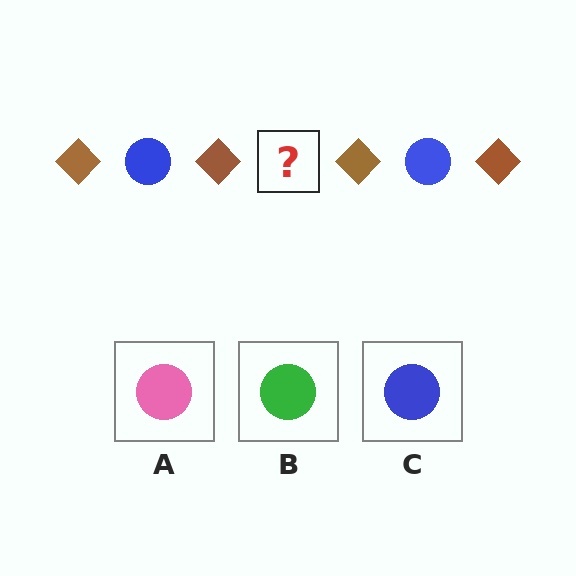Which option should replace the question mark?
Option C.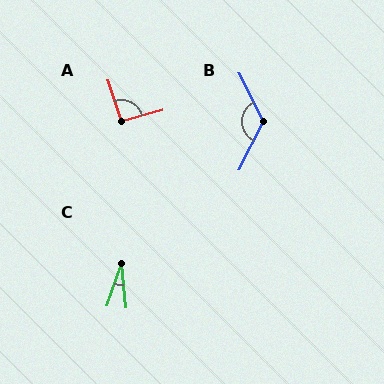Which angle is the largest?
B, at approximately 127 degrees.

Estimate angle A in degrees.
Approximately 92 degrees.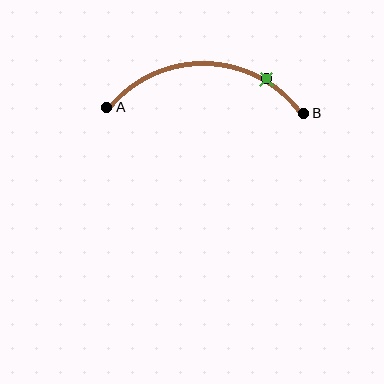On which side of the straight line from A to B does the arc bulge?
The arc bulges above the straight line connecting A and B.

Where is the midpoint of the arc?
The arc midpoint is the point on the curve farthest from the straight line joining A and B. It sits above that line.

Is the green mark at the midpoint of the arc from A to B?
No. The green mark lies on the arc but is closer to endpoint B. The arc midpoint would be at the point on the curve equidistant along the arc from both A and B.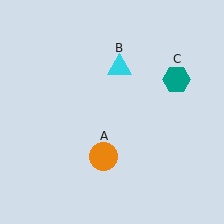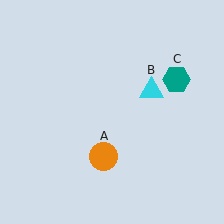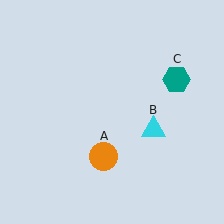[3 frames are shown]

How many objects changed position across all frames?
1 object changed position: cyan triangle (object B).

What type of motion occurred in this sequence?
The cyan triangle (object B) rotated clockwise around the center of the scene.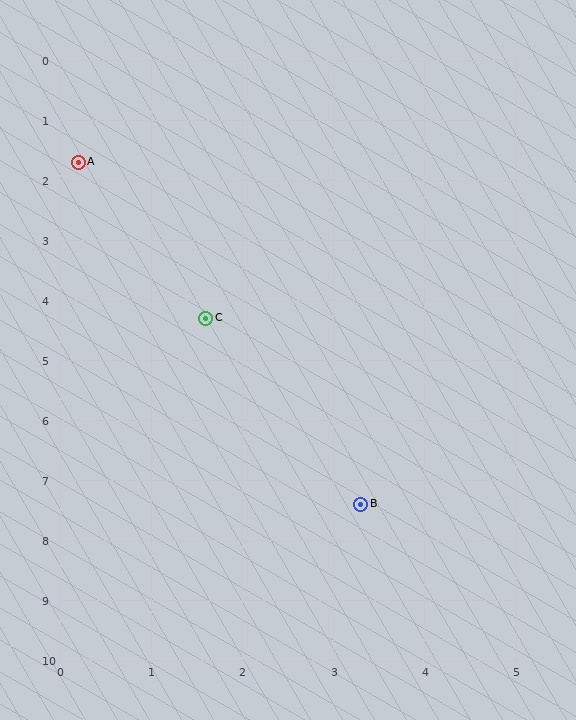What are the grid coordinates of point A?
Point A is at approximately (0.2, 1.7).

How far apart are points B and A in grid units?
Points B and A are about 6.5 grid units apart.